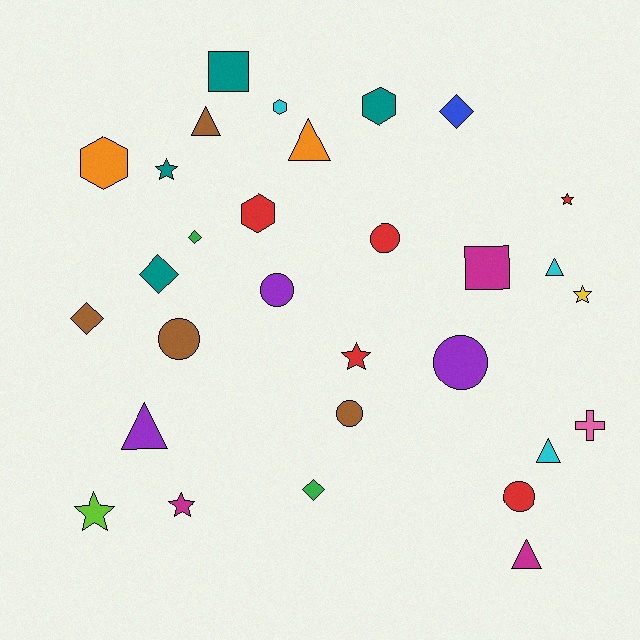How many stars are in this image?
There are 6 stars.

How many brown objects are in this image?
There are 4 brown objects.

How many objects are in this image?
There are 30 objects.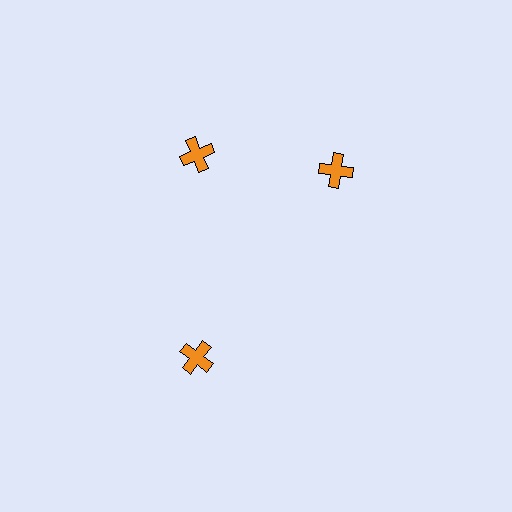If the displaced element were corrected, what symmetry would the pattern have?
It would have 3-fold rotational symmetry — the pattern would map onto itself every 120 degrees.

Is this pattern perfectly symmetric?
No. The 3 orange crosses are arranged in a ring, but one element near the 3 o'clock position is rotated out of alignment along the ring, breaking the 3-fold rotational symmetry.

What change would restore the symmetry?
The symmetry would be restored by rotating it back into even spacing with its neighbors so that all 3 crosses sit at equal angles and equal distance from the center.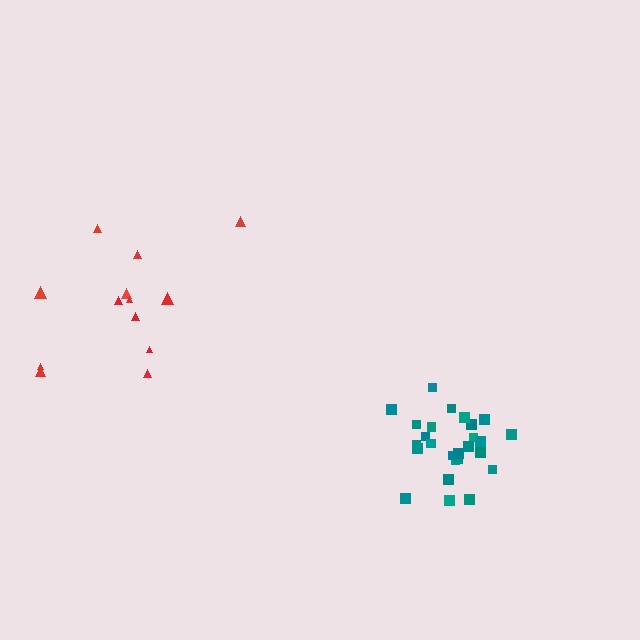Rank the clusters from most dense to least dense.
teal, red.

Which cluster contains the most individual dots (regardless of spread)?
Teal (28).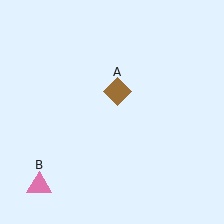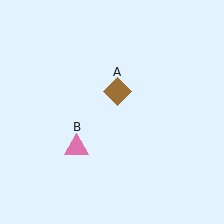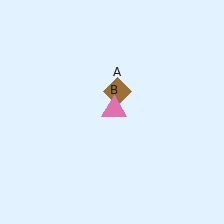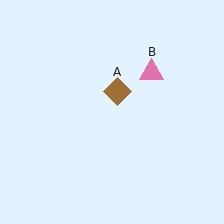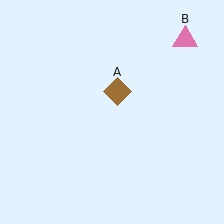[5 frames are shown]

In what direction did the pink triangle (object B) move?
The pink triangle (object B) moved up and to the right.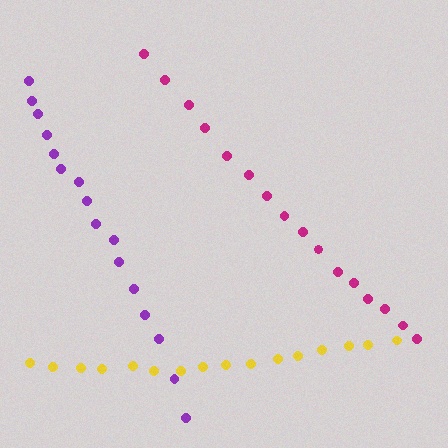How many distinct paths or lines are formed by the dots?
There are 3 distinct paths.